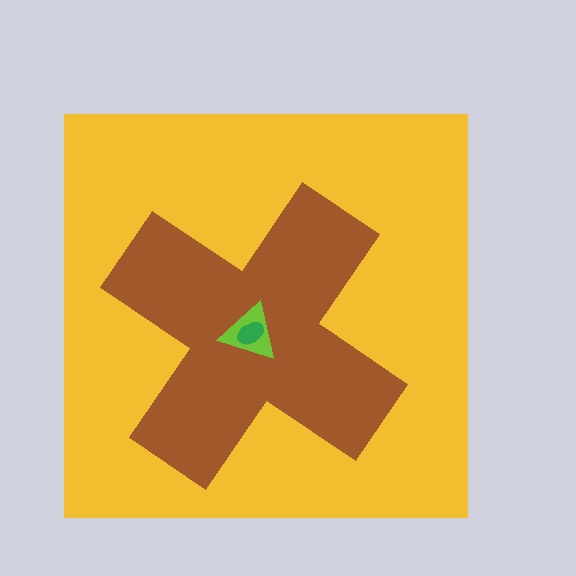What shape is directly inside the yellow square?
The brown cross.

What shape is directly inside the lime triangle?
The green ellipse.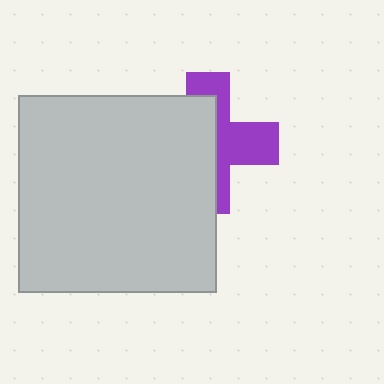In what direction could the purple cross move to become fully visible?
The purple cross could move right. That would shift it out from behind the light gray square entirely.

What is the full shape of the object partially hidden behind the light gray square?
The partially hidden object is a purple cross.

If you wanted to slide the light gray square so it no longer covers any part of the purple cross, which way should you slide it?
Slide it left — that is the most direct way to separate the two shapes.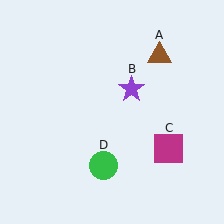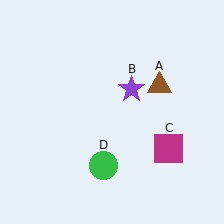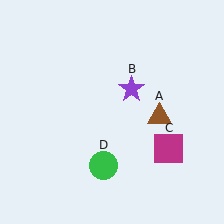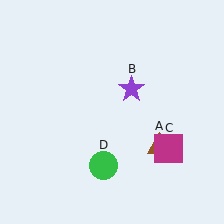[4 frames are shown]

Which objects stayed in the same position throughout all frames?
Purple star (object B) and magenta square (object C) and green circle (object D) remained stationary.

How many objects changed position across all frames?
1 object changed position: brown triangle (object A).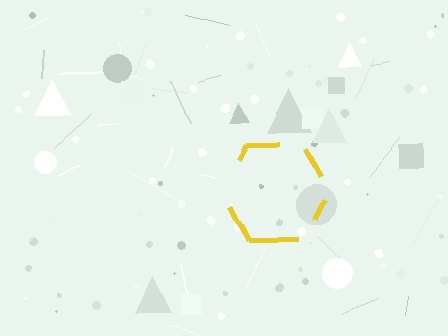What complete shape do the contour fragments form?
The contour fragments form a hexagon.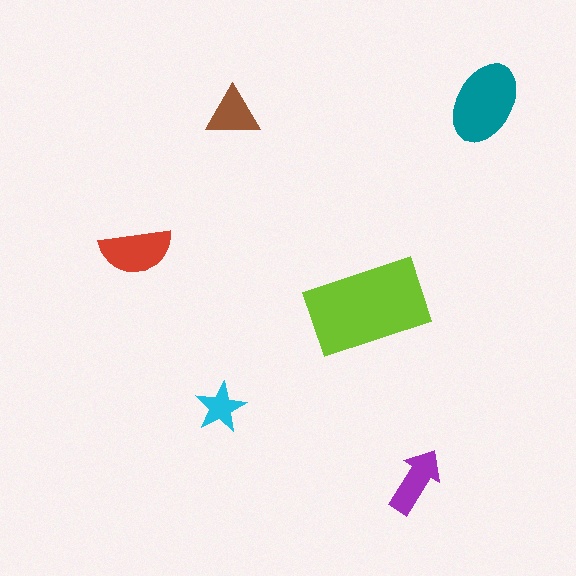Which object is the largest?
The lime rectangle.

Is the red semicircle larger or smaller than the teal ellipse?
Smaller.